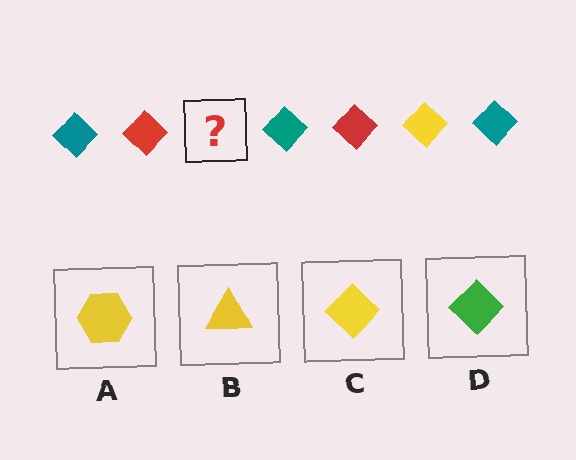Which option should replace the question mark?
Option C.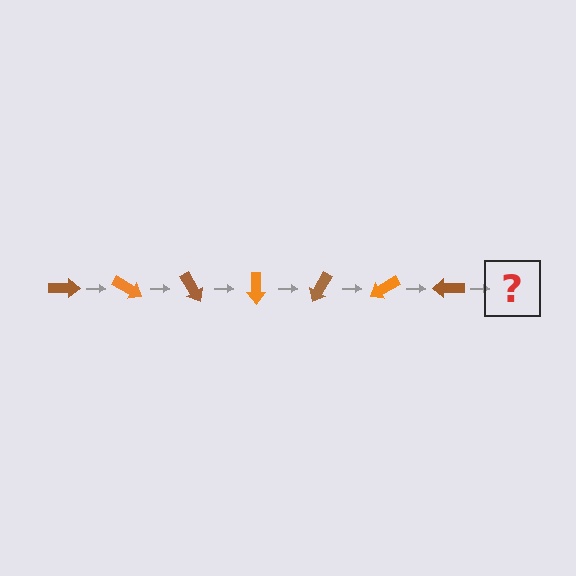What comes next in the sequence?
The next element should be an orange arrow, rotated 210 degrees from the start.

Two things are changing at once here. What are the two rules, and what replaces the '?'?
The two rules are that it rotates 30 degrees each step and the color cycles through brown and orange. The '?' should be an orange arrow, rotated 210 degrees from the start.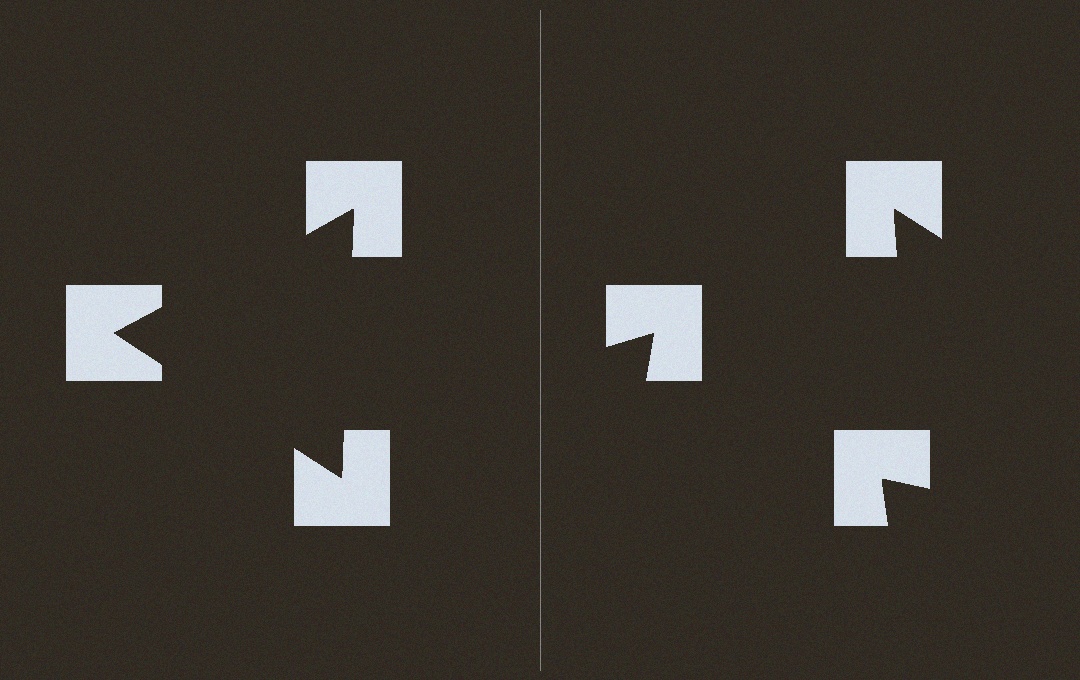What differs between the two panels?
The notched squares are positioned identically on both sides; only the wedge orientations differ. On the left they align to a triangle; on the right they are misaligned.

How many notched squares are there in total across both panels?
6 — 3 on each side.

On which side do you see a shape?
An illusory triangle appears on the left side. On the right side the wedge cuts are rotated, so no coherent shape forms.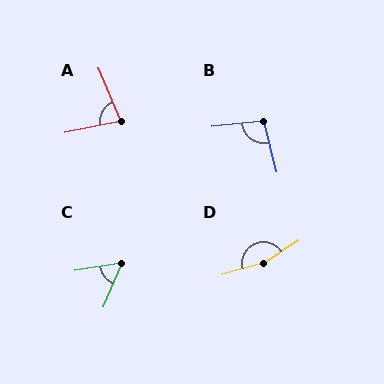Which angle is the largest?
D, at approximately 163 degrees.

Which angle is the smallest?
C, at approximately 57 degrees.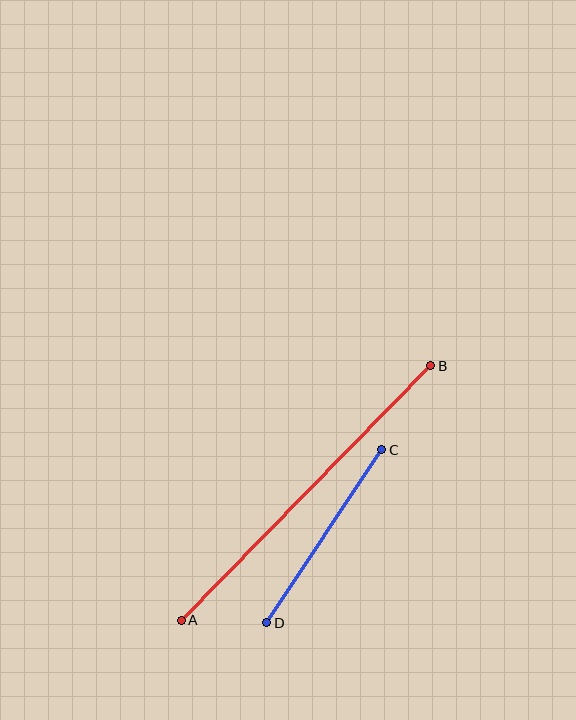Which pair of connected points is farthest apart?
Points A and B are farthest apart.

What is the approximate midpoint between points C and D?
The midpoint is at approximately (324, 536) pixels.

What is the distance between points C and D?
The distance is approximately 208 pixels.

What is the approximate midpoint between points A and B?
The midpoint is at approximately (306, 493) pixels.